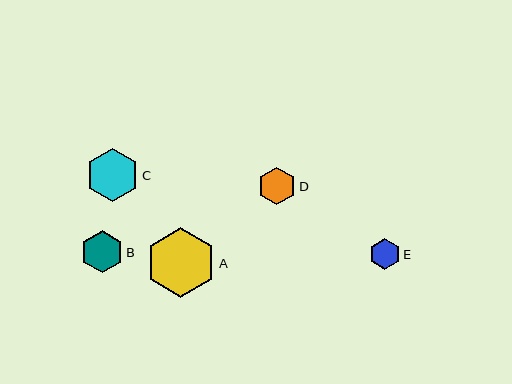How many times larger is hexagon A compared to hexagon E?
Hexagon A is approximately 2.3 times the size of hexagon E.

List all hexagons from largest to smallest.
From largest to smallest: A, C, B, D, E.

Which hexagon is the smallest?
Hexagon E is the smallest with a size of approximately 31 pixels.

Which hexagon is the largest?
Hexagon A is the largest with a size of approximately 69 pixels.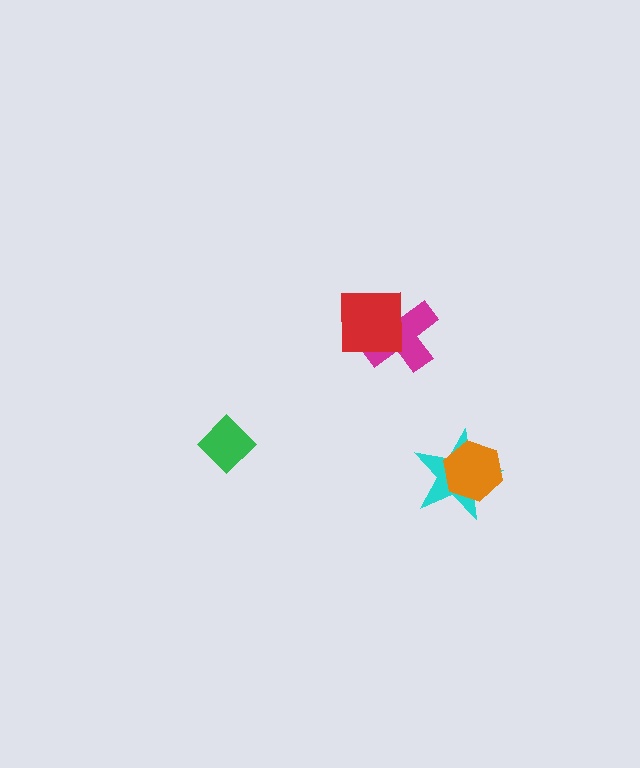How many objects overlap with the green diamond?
0 objects overlap with the green diamond.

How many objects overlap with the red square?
1 object overlaps with the red square.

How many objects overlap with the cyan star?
1 object overlaps with the cyan star.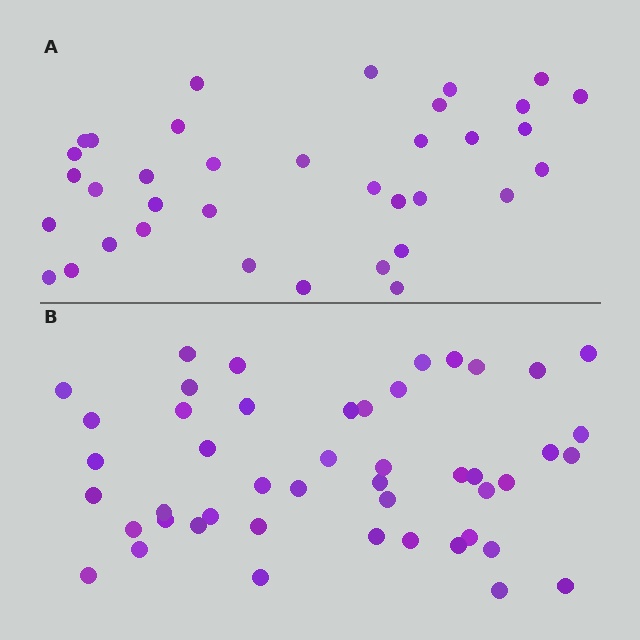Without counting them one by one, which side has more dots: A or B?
Region B (the bottom region) has more dots.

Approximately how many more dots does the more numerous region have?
Region B has roughly 12 or so more dots than region A.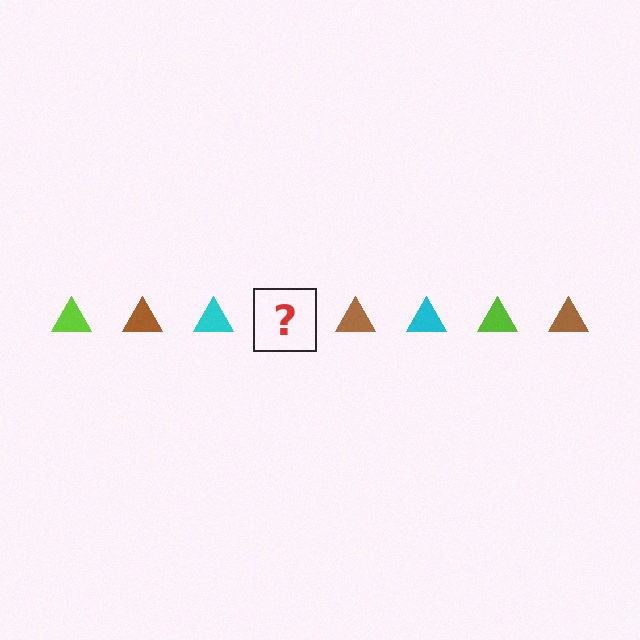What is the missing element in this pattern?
The missing element is a lime triangle.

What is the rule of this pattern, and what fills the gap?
The rule is that the pattern cycles through lime, brown, cyan triangles. The gap should be filled with a lime triangle.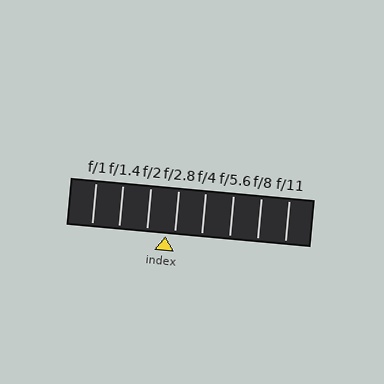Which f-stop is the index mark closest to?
The index mark is closest to f/2.8.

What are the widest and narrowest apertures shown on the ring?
The widest aperture shown is f/1 and the narrowest is f/11.